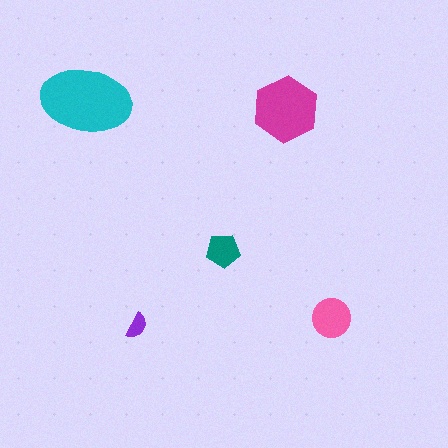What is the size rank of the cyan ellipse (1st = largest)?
1st.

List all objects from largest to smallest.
The cyan ellipse, the magenta hexagon, the pink circle, the teal pentagon, the purple semicircle.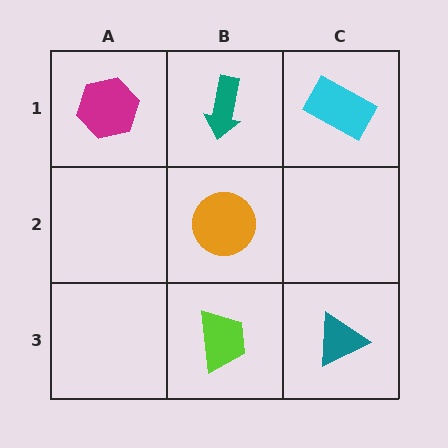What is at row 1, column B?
A teal arrow.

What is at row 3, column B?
A lime trapezoid.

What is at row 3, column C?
A teal triangle.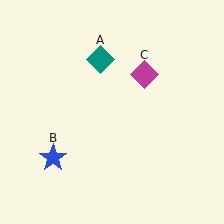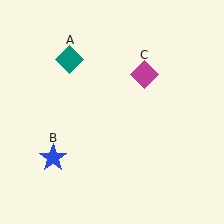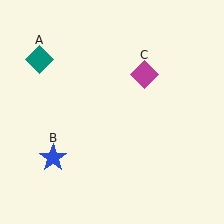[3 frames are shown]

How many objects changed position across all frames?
1 object changed position: teal diamond (object A).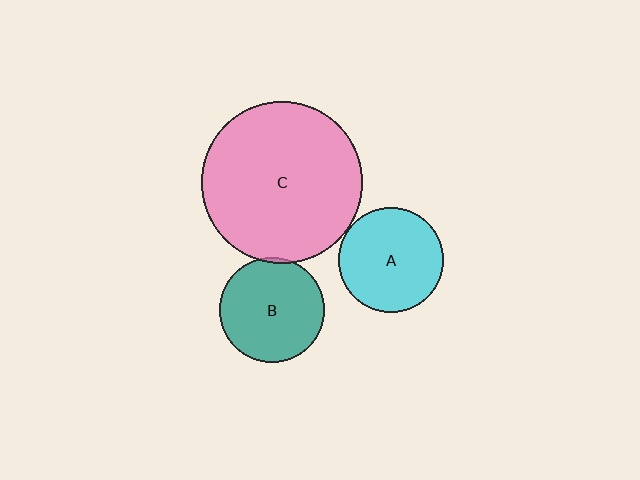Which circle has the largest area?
Circle C (pink).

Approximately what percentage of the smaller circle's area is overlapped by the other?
Approximately 5%.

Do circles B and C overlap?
Yes.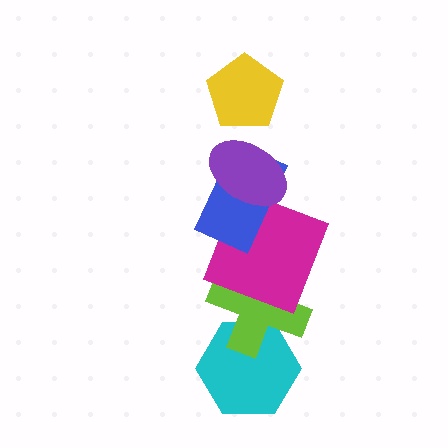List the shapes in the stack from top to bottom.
From top to bottom: the yellow pentagon, the purple ellipse, the blue rectangle, the magenta square, the lime cross, the cyan hexagon.